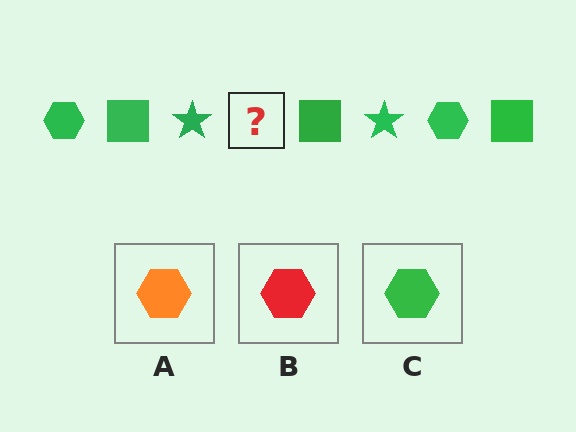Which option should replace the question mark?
Option C.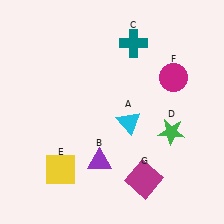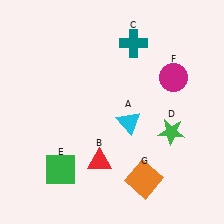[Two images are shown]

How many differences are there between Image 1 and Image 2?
There are 3 differences between the two images.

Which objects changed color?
B changed from purple to red. E changed from yellow to green. G changed from magenta to orange.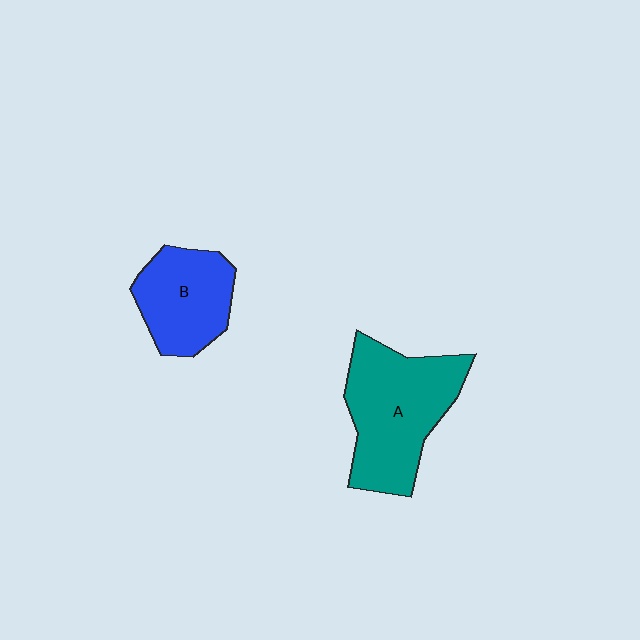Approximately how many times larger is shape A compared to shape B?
Approximately 1.5 times.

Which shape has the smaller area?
Shape B (blue).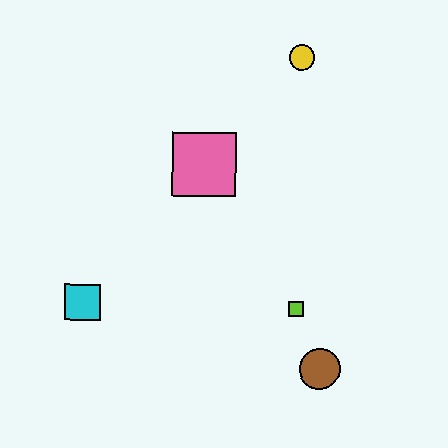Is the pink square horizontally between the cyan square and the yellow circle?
Yes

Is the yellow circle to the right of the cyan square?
Yes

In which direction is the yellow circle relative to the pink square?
The yellow circle is above the pink square.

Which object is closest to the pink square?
The yellow circle is closest to the pink square.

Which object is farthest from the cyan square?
The yellow circle is farthest from the cyan square.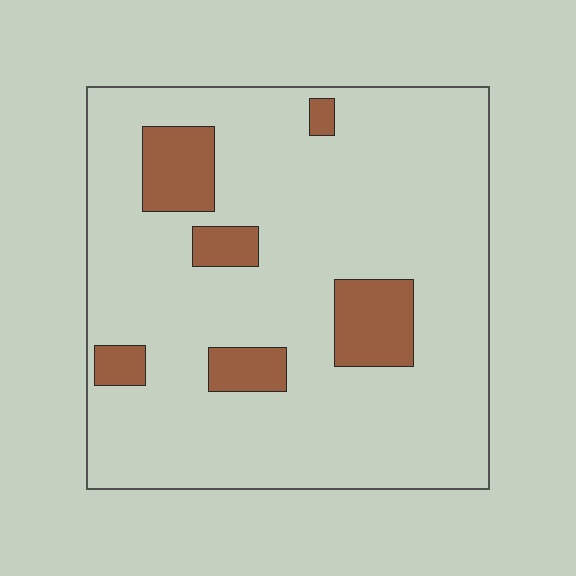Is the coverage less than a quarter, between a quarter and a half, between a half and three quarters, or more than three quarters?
Less than a quarter.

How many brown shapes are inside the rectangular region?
6.